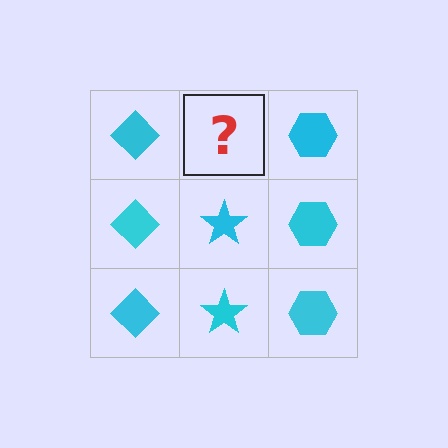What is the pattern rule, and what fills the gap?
The rule is that each column has a consistent shape. The gap should be filled with a cyan star.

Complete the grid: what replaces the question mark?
The question mark should be replaced with a cyan star.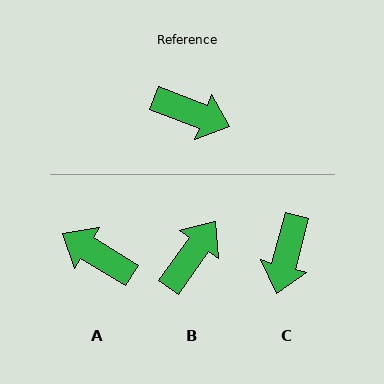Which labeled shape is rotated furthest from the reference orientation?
A, about 169 degrees away.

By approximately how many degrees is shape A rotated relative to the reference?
Approximately 169 degrees counter-clockwise.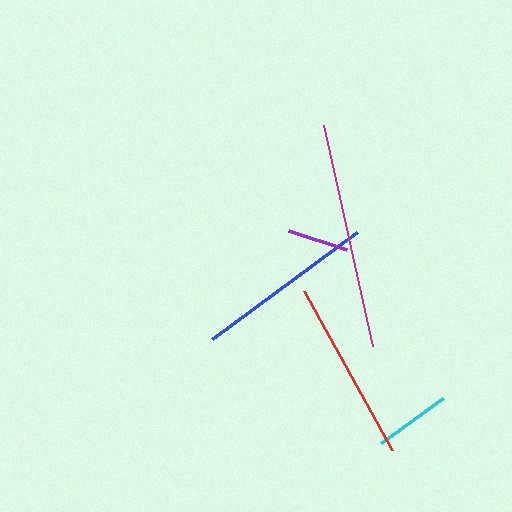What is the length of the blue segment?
The blue segment is approximately 180 pixels long.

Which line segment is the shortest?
The purple line is the shortest at approximately 62 pixels.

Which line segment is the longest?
The magenta line is the longest at approximately 226 pixels.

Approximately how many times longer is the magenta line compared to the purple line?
The magenta line is approximately 3.7 times the length of the purple line.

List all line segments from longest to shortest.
From longest to shortest: magenta, red, blue, cyan, purple.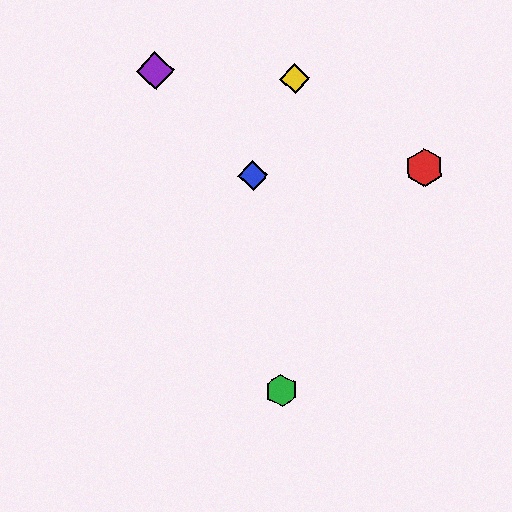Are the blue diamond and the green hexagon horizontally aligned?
No, the blue diamond is at y≈175 and the green hexagon is at y≈391.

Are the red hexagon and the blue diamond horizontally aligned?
Yes, both are at y≈168.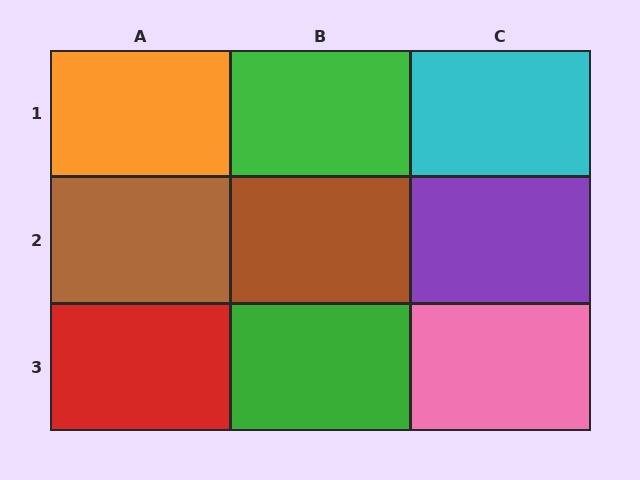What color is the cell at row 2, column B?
Brown.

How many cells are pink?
1 cell is pink.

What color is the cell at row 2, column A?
Brown.